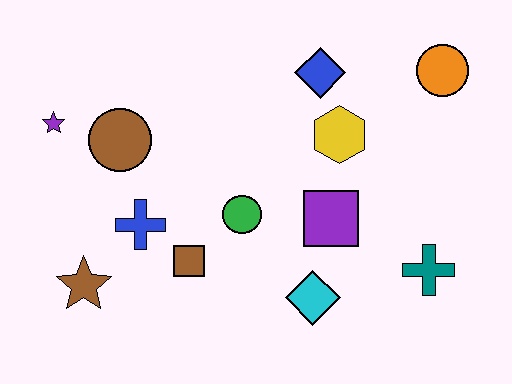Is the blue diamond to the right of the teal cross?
No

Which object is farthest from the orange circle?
The brown star is farthest from the orange circle.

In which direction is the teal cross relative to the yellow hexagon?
The teal cross is below the yellow hexagon.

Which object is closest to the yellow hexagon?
The blue diamond is closest to the yellow hexagon.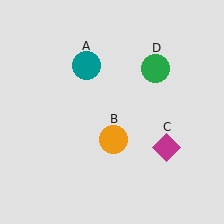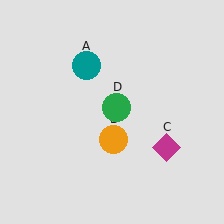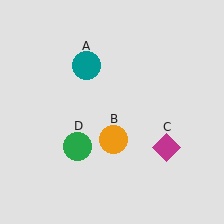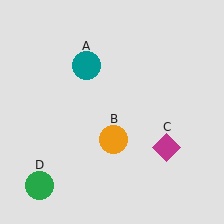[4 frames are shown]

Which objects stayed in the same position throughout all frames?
Teal circle (object A) and orange circle (object B) and magenta diamond (object C) remained stationary.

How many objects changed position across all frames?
1 object changed position: green circle (object D).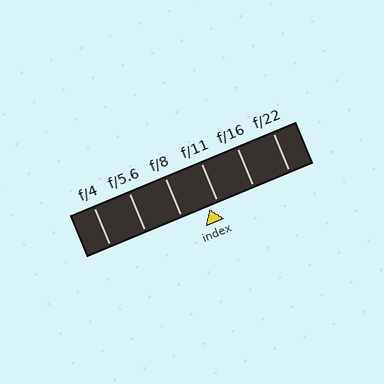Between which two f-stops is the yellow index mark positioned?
The index mark is between f/8 and f/11.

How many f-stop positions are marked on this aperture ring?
There are 6 f-stop positions marked.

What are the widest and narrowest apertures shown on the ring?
The widest aperture shown is f/4 and the narrowest is f/22.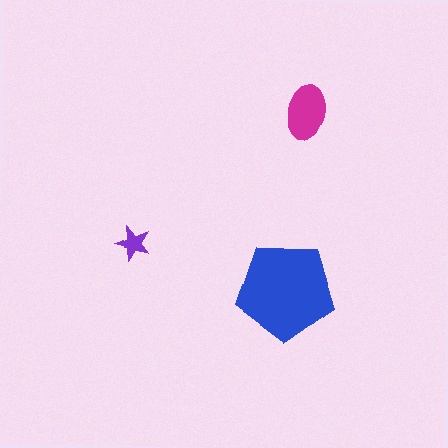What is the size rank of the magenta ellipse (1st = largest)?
2nd.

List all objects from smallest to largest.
The purple star, the magenta ellipse, the blue pentagon.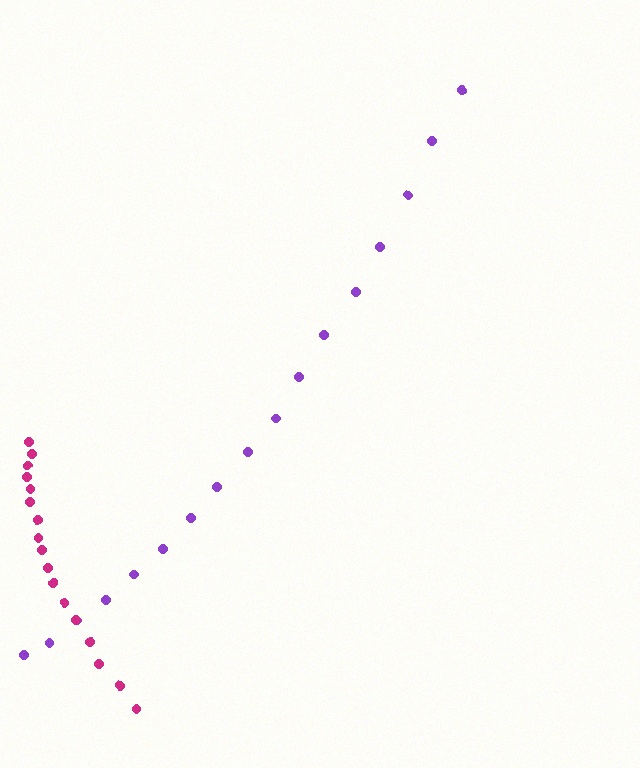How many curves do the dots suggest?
There are 2 distinct paths.